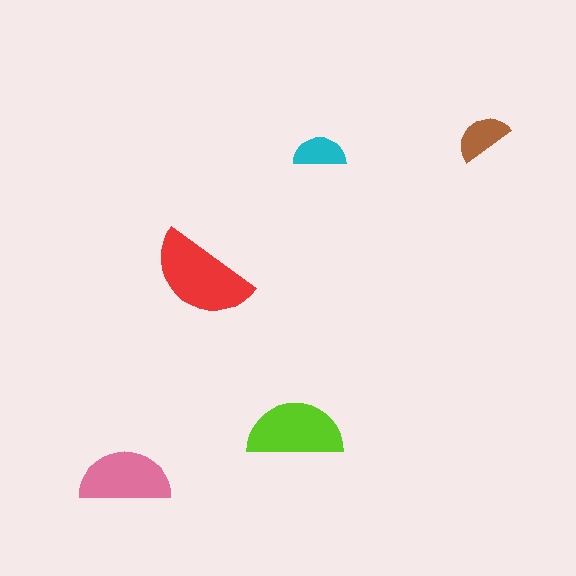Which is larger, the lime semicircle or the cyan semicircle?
The lime one.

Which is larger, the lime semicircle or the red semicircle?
The red one.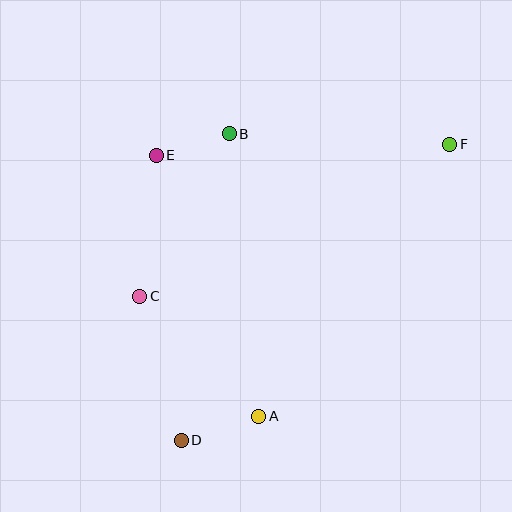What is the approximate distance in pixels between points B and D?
The distance between B and D is approximately 310 pixels.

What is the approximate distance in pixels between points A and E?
The distance between A and E is approximately 281 pixels.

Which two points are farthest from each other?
Points D and F are farthest from each other.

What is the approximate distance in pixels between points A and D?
The distance between A and D is approximately 81 pixels.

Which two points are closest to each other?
Points B and E are closest to each other.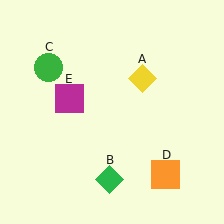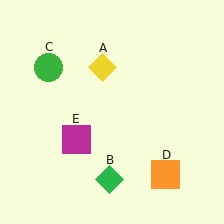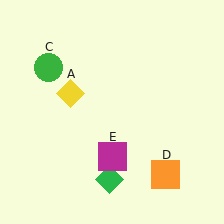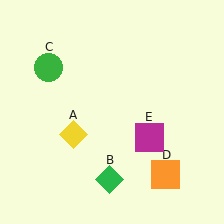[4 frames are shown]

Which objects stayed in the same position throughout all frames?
Green diamond (object B) and green circle (object C) and orange square (object D) remained stationary.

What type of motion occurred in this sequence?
The yellow diamond (object A), magenta square (object E) rotated counterclockwise around the center of the scene.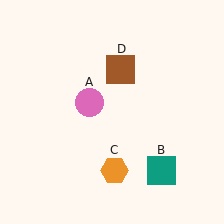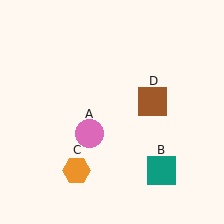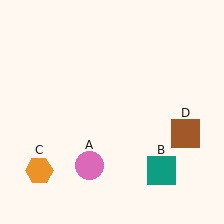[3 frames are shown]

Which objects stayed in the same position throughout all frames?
Teal square (object B) remained stationary.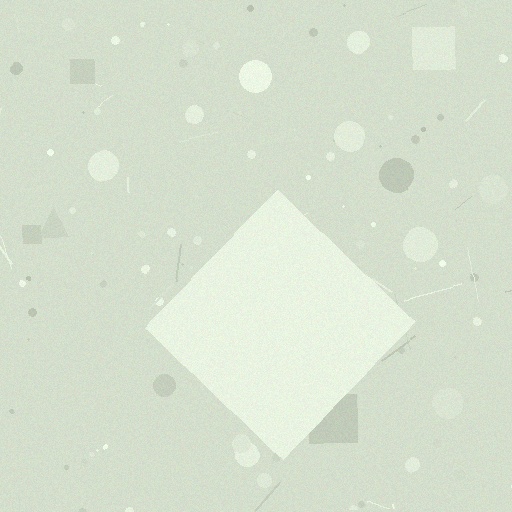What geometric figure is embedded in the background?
A diamond is embedded in the background.